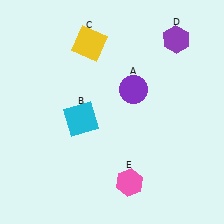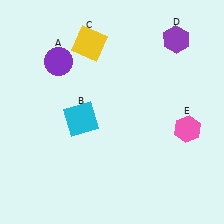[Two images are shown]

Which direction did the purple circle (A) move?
The purple circle (A) moved left.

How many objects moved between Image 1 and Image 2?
2 objects moved between the two images.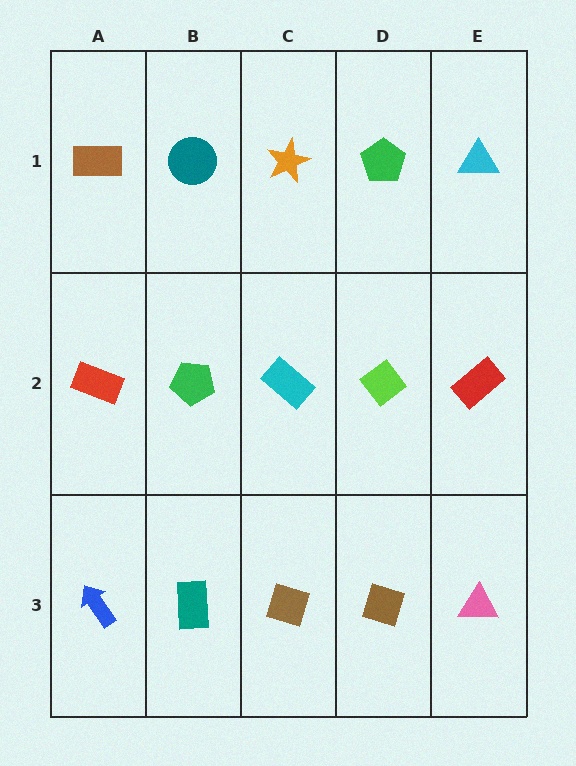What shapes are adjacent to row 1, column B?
A green pentagon (row 2, column B), a brown rectangle (row 1, column A), an orange star (row 1, column C).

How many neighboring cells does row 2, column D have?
4.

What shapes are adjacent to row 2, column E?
A cyan triangle (row 1, column E), a pink triangle (row 3, column E), a lime diamond (row 2, column D).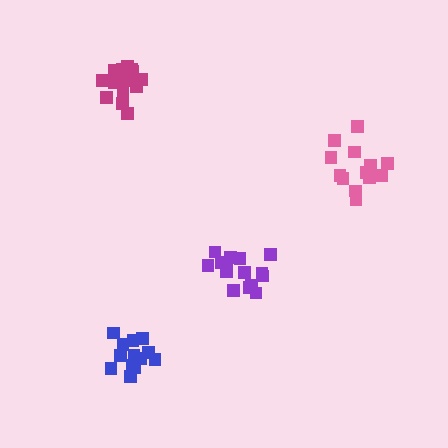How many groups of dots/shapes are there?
There are 4 groups.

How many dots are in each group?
Group 1: 14 dots, Group 2: 16 dots, Group 3: 17 dots, Group 4: 14 dots (61 total).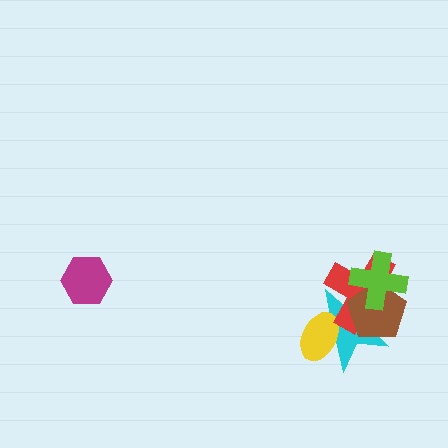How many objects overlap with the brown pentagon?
3 objects overlap with the brown pentagon.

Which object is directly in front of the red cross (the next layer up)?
The brown pentagon is directly in front of the red cross.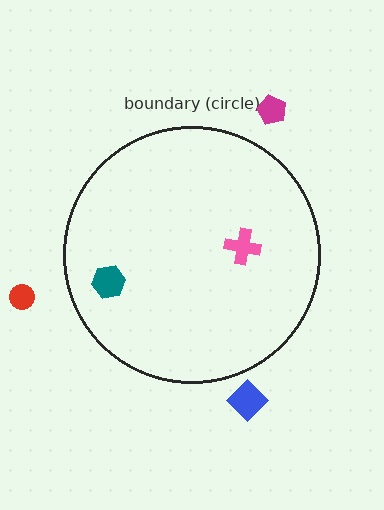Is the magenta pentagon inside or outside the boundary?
Outside.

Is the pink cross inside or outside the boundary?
Inside.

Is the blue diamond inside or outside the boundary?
Outside.